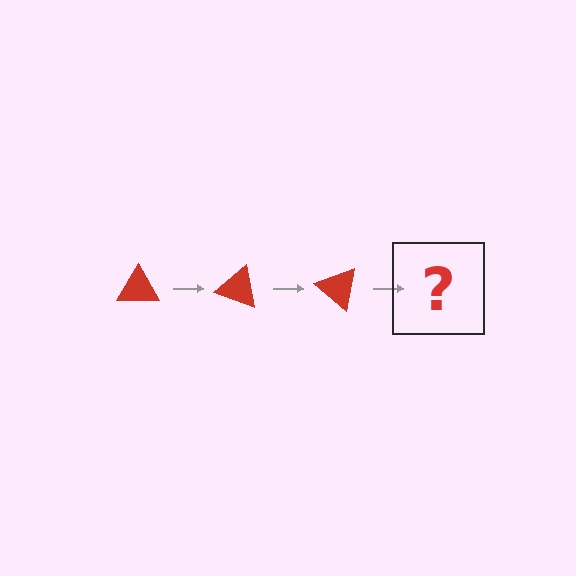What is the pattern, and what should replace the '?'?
The pattern is that the triangle rotates 20 degrees each step. The '?' should be a red triangle rotated 60 degrees.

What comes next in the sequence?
The next element should be a red triangle rotated 60 degrees.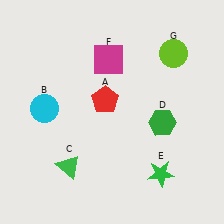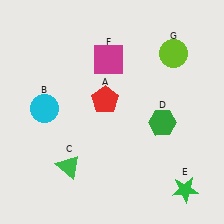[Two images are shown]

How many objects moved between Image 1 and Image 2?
1 object moved between the two images.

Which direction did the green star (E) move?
The green star (E) moved right.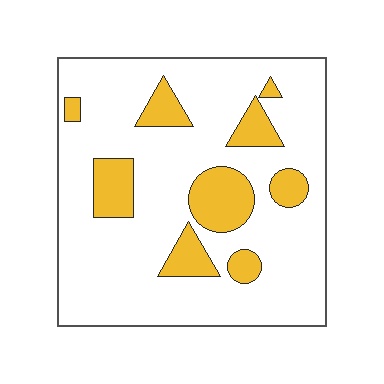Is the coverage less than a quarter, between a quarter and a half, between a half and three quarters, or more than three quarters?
Less than a quarter.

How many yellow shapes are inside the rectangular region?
9.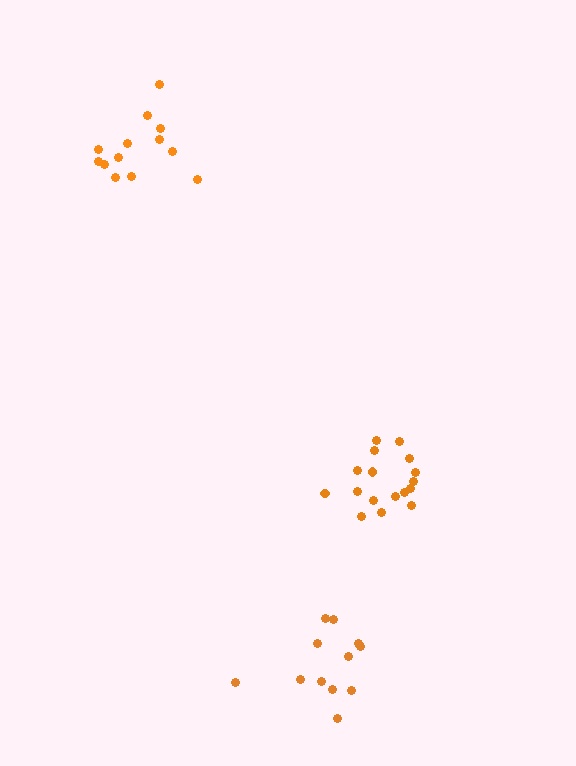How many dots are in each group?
Group 1: 13 dots, Group 2: 13 dots, Group 3: 17 dots (43 total).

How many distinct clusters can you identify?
There are 3 distinct clusters.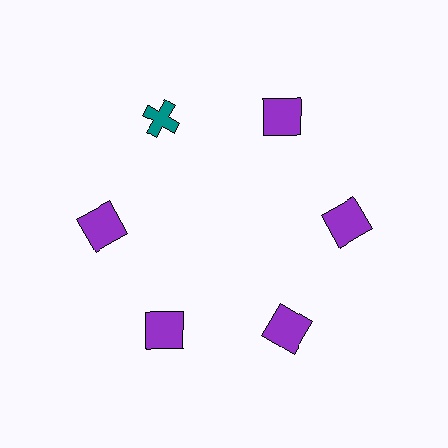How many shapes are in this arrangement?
There are 6 shapes arranged in a ring pattern.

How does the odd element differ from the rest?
It differs in both color (teal instead of purple) and shape (cross instead of square).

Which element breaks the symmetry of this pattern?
The teal cross at roughly the 11 o'clock position breaks the symmetry. All other shapes are purple squares.